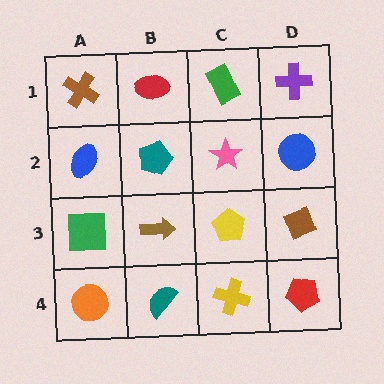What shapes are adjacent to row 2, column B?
A red ellipse (row 1, column B), a brown arrow (row 3, column B), a blue ellipse (row 2, column A), a pink star (row 2, column C).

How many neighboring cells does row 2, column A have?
3.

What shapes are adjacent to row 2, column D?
A purple cross (row 1, column D), a brown diamond (row 3, column D), a pink star (row 2, column C).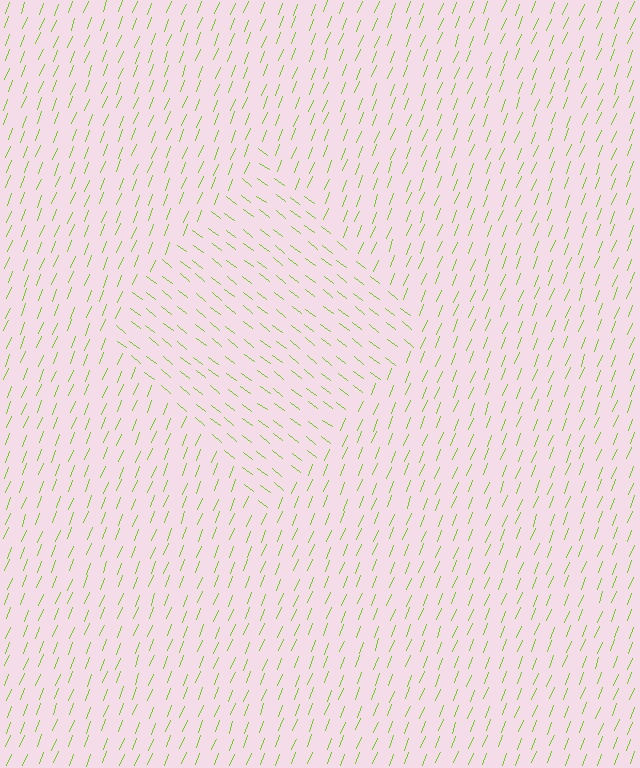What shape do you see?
I see a diamond.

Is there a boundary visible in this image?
Yes, there is a texture boundary formed by a change in line orientation.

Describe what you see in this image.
The image is filled with small lime line segments. A diamond region in the image has lines oriented differently from the surrounding lines, creating a visible texture boundary.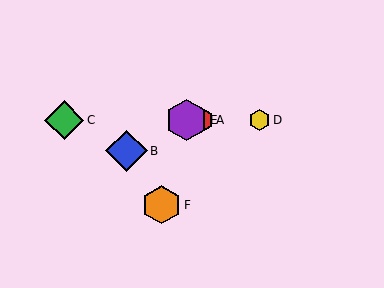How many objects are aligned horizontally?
4 objects (A, C, D, E) are aligned horizontally.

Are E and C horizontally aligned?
Yes, both are at y≈120.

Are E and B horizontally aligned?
No, E is at y≈120 and B is at y≈151.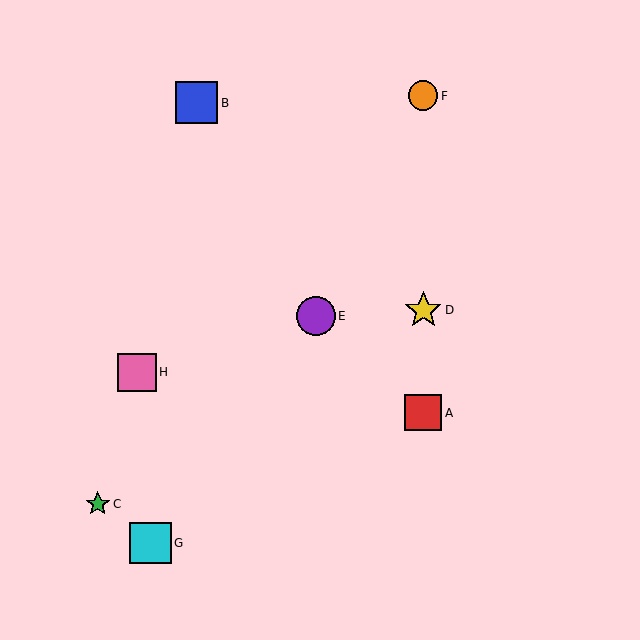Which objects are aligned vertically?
Objects A, D, F are aligned vertically.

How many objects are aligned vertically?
3 objects (A, D, F) are aligned vertically.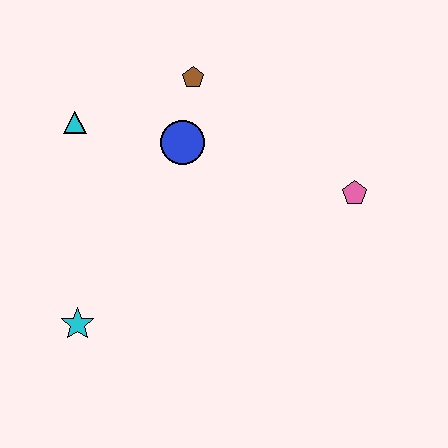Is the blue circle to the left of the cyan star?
No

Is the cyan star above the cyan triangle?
No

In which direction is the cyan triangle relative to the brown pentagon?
The cyan triangle is to the left of the brown pentagon.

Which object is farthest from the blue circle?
The cyan star is farthest from the blue circle.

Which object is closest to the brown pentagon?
The blue circle is closest to the brown pentagon.